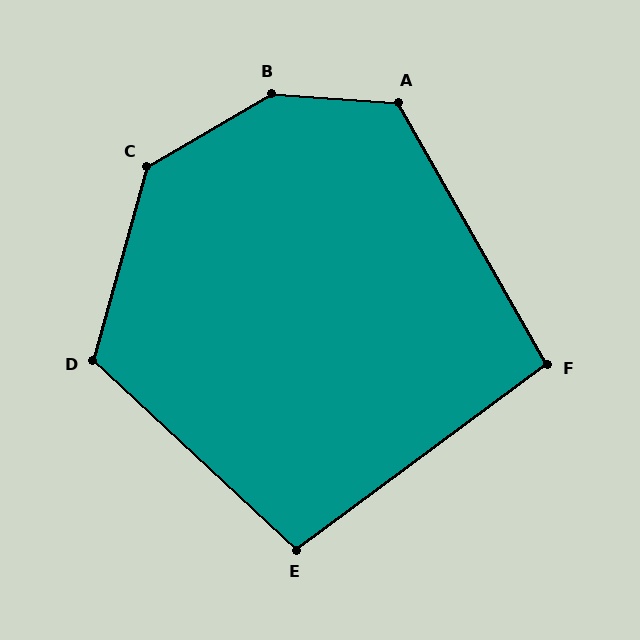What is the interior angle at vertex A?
Approximately 123 degrees (obtuse).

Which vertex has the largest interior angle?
B, at approximately 146 degrees.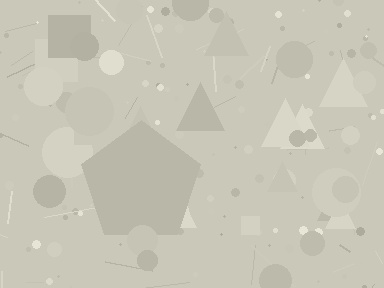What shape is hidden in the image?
A pentagon is hidden in the image.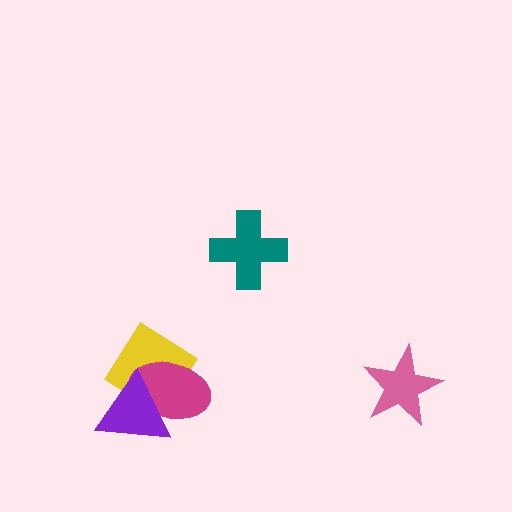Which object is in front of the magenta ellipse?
The purple triangle is in front of the magenta ellipse.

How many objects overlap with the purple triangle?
2 objects overlap with the purple triangle.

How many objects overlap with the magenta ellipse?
2 objects overlap with the magenta ellipse.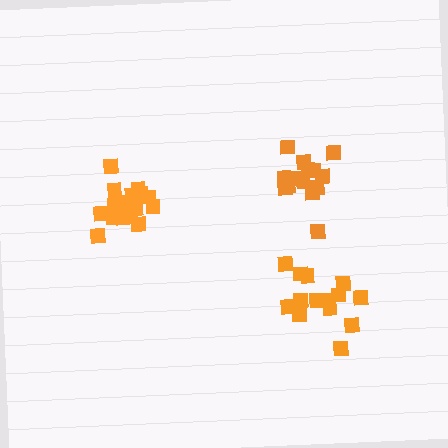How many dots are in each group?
Group 1: 16 dots, Group 2: 14 dots, Group 3: 14 dots (44 total).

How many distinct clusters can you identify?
There are 3 distinct clusters.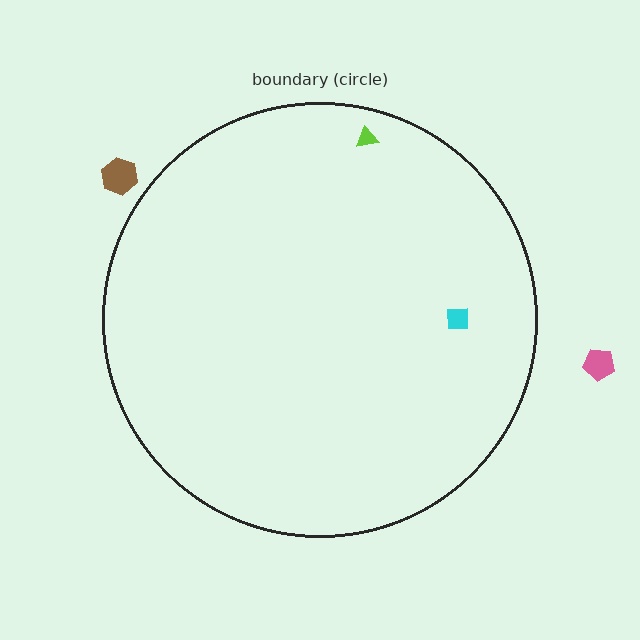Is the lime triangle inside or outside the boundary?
Inside.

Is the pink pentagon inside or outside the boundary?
Outside.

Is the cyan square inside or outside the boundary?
Inside.